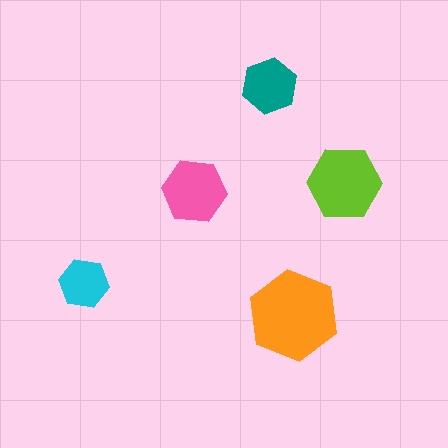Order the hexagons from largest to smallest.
the orange one, the lime one, the pink one, the teal one, the cyan one.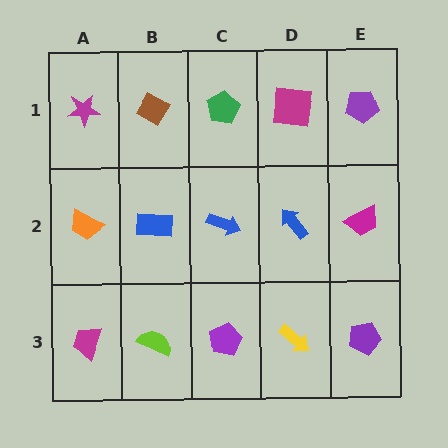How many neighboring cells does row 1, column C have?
3.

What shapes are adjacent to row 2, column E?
A purple pentagon (row 1, column E), a purple pentagon (row 3, column E), a blue arrow (row 2, column D).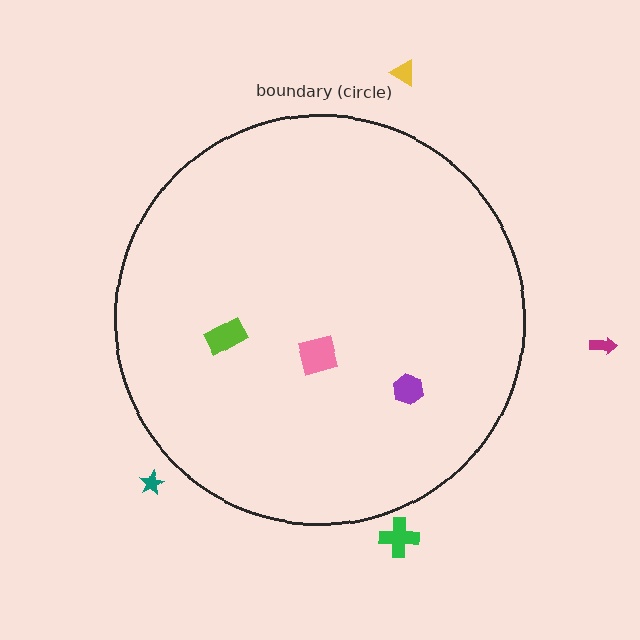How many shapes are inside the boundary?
3 inside, 4 outside.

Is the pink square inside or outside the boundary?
Inside.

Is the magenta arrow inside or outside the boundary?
Outside.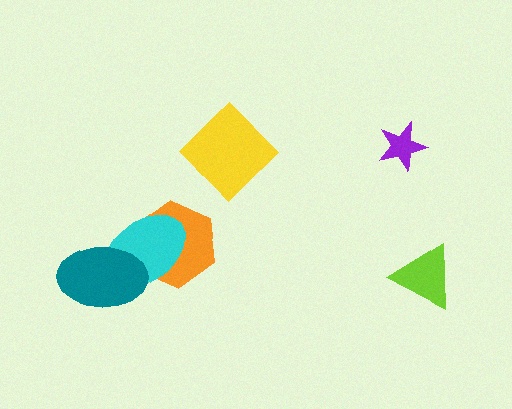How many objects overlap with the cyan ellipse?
2 objects overlap with the cyan ellipse.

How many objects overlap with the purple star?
0 objects overlap with the purple star.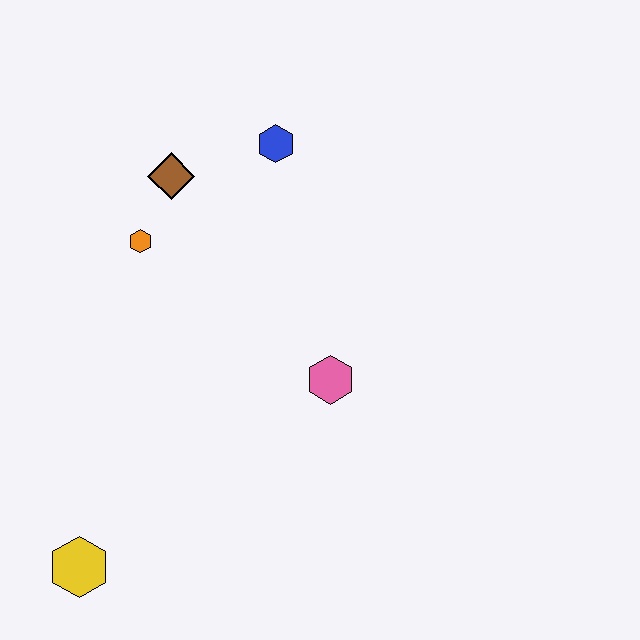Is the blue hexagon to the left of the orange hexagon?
No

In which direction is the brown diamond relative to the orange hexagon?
The brown diamond is above the orange hexagon.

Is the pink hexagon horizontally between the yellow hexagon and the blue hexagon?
No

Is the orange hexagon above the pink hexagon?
Yes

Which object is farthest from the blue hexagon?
The yellow hexagon is farthest from the blue hexagon.